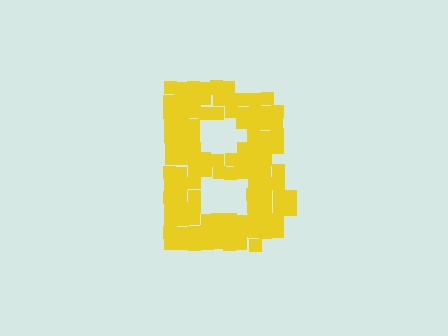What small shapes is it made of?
It is made of small squares.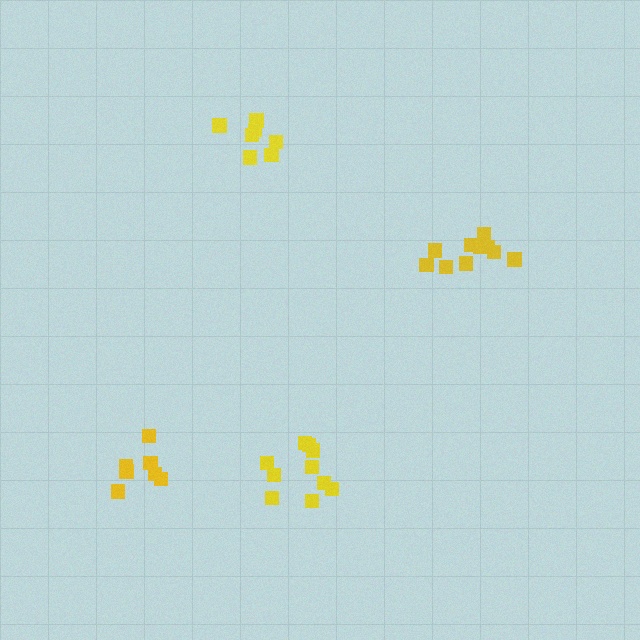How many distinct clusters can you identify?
There are 4 distinct clusters.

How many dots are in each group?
Group 1: 10 dots, Group 2: 10 dots, Group 3: 7 dots, Group 4: 7 dots (34 total).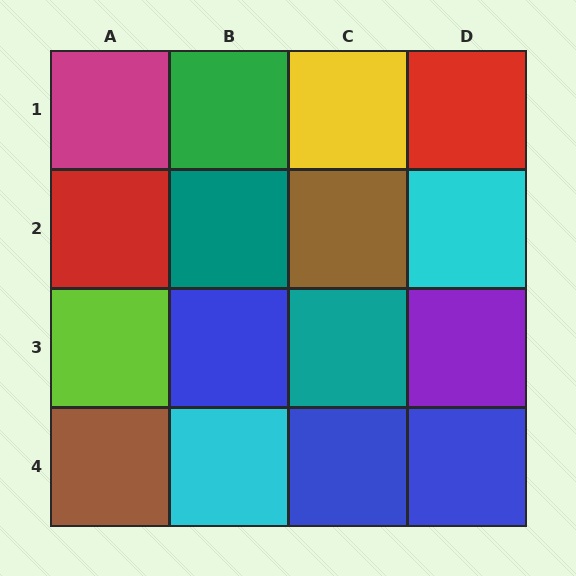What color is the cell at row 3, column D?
Purple.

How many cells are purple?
1 cell is purple.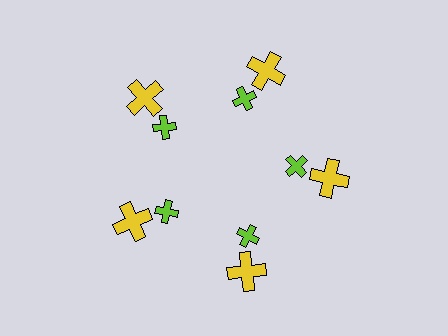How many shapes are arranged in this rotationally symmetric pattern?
There are 10 shapes, arranged in 5 groups of 2.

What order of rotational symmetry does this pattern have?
This pattern has 5-fold rotational symmetry.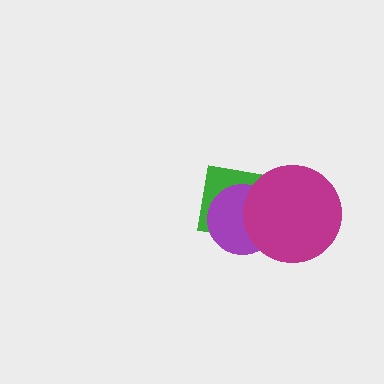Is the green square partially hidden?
Yes, it is partially covered by another shape.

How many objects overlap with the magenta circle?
2 objects overlap with the magenta circle.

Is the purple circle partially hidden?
Yes, it is partially covered by another shape.